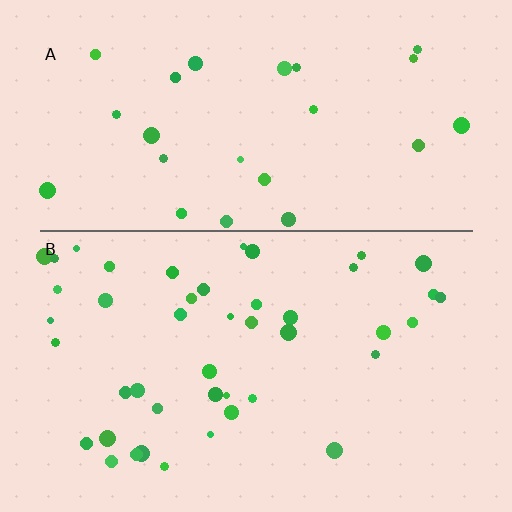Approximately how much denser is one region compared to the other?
Approximately 1.8× — region B over region A.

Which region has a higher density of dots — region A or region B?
B (the bottom).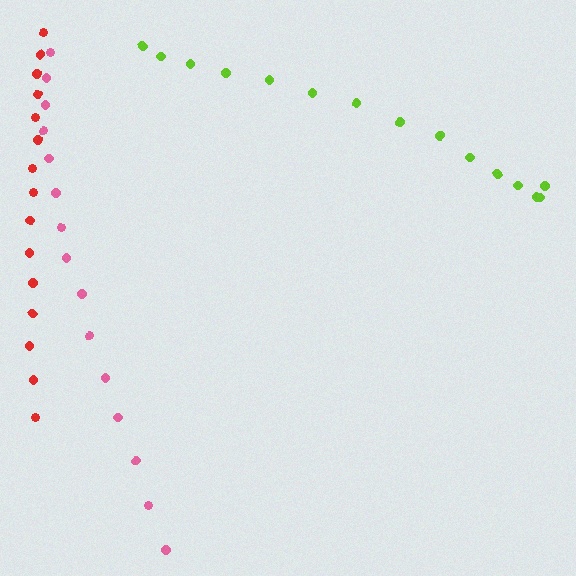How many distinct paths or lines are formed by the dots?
There are 3 distinct paths.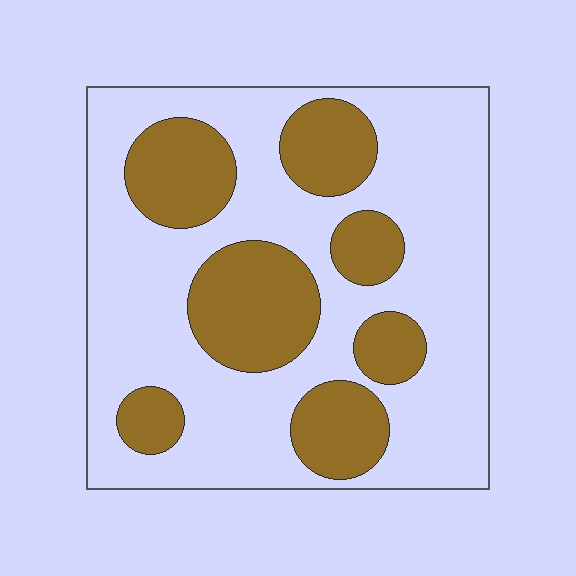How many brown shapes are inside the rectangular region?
7.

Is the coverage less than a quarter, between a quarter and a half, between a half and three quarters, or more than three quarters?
Between a quarter and a half.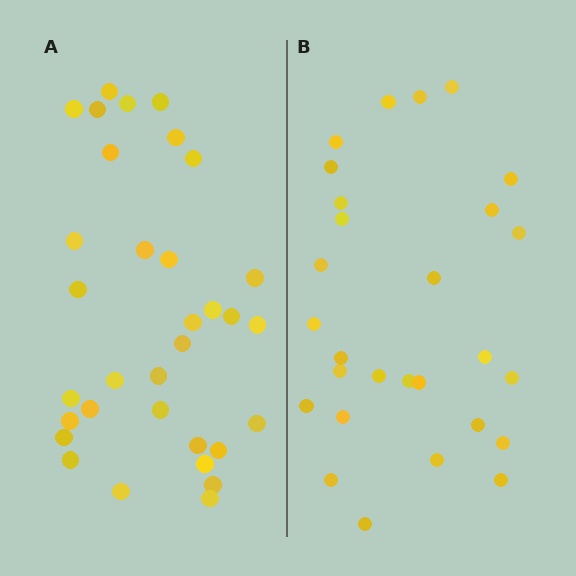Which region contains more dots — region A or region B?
Region A (the left region) has more dots.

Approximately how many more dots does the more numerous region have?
Region A has about 5 more dots than region B.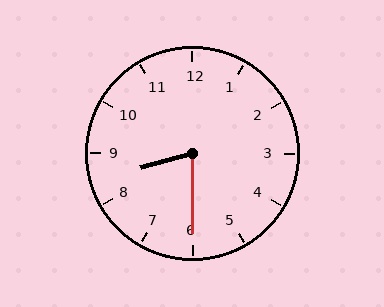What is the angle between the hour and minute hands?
Approximately 75 degrees.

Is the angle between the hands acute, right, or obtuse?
It is acute.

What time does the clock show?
8:30.